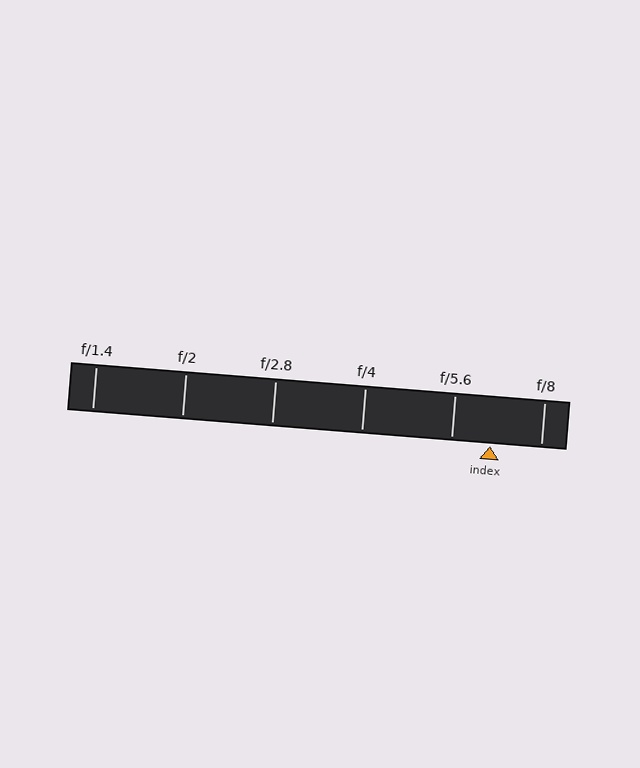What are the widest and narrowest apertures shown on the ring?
The widest aperture shown is f/1.4 and the narrowest is f/8.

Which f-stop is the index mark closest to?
The index mark is closest to f/5.6.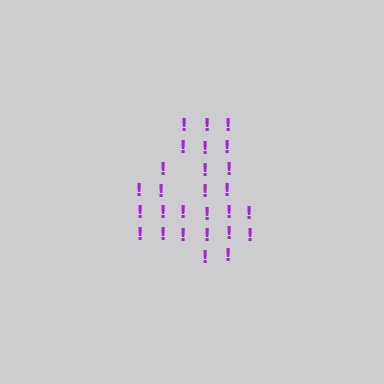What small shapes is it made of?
It is made of small exclamation marks.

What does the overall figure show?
The overall figure shows the digit 4.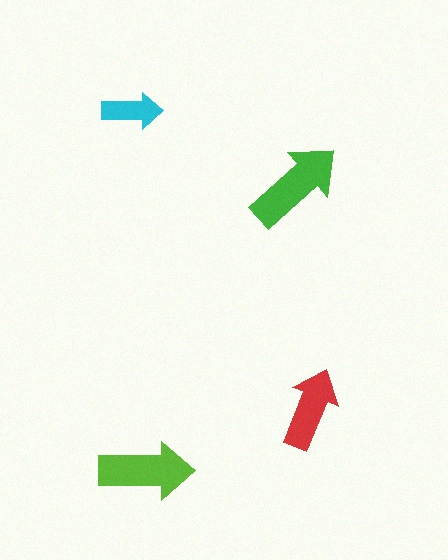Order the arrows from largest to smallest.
the green one, the lime one, the red one, the cyan one.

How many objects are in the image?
There are 4 objects in the image.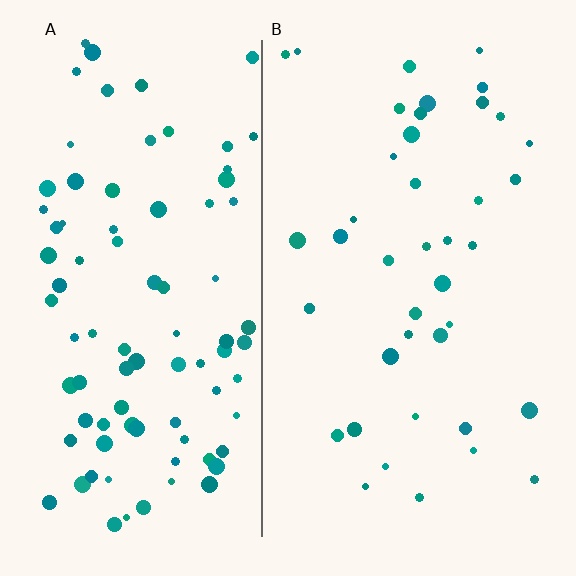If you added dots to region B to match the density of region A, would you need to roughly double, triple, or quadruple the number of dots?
Approximately double.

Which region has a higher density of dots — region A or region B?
A (the left).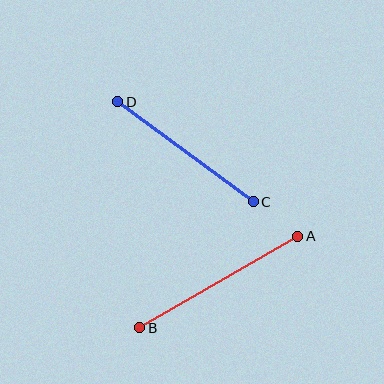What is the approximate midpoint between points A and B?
The midpoint is at approximately (219, 282) pixels.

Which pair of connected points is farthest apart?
Points A and B are farthest apart.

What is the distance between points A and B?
The distance is approximately 183 pixels.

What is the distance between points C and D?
The distance is approximately 168 pixels.